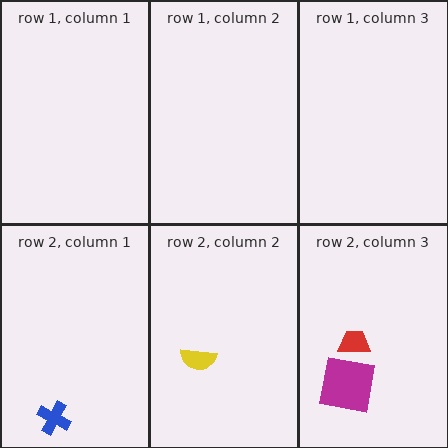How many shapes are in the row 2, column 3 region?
2.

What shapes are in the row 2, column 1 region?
The blue cross.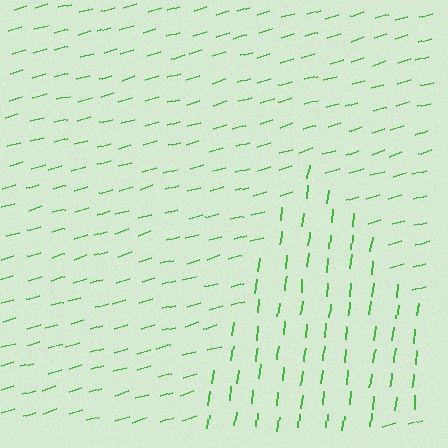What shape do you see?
I see a triangle.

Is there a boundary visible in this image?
Yes, there is a texture boundary formed by a change in line orientation.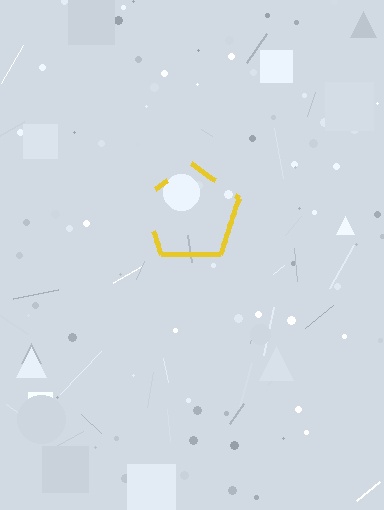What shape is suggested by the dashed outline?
The dashed outline suggests a pentagon.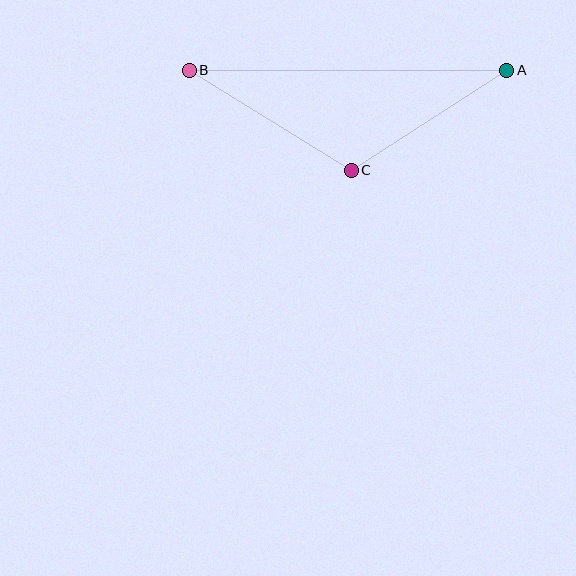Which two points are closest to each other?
Points A and C are closest to each other.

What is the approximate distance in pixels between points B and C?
The distance between B and C is approximately 190 pixels.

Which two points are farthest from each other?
Points A and B are farthest from each other.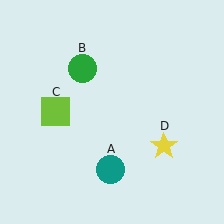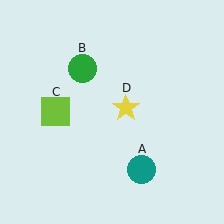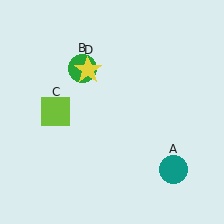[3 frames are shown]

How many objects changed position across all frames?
2 objects changed position: teal circle (object A), yellow star (object D).